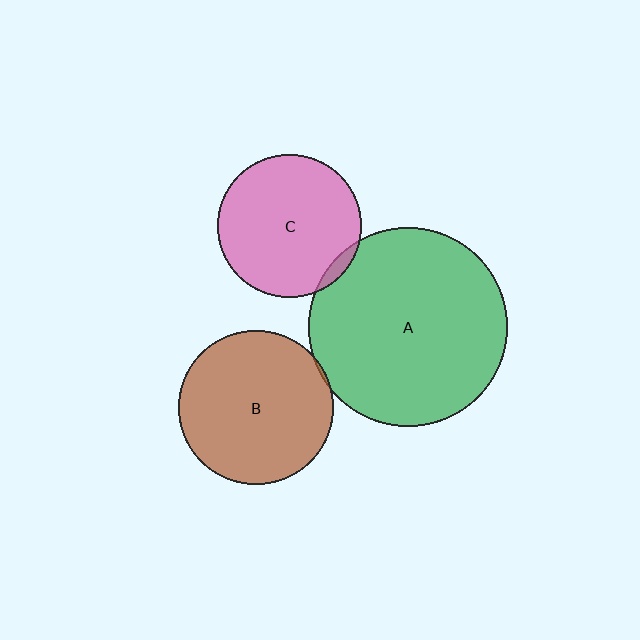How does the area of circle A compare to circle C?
Approximately 1.9 times.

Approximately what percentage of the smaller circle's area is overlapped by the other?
Approximately 5%.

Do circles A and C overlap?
Yes.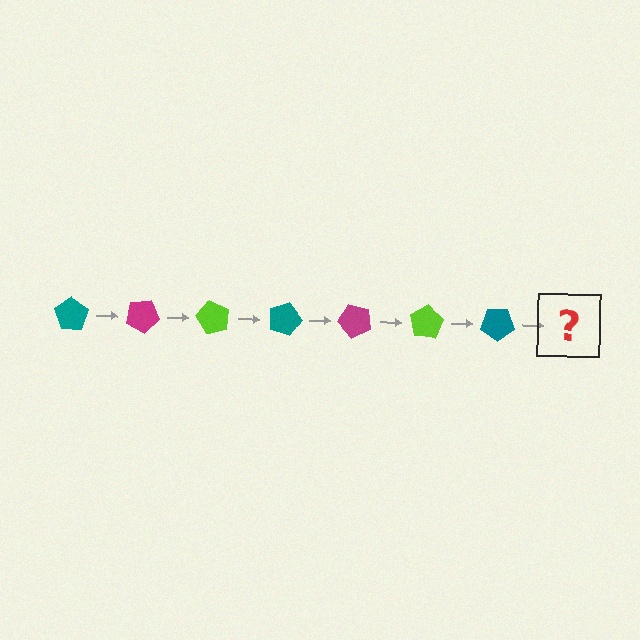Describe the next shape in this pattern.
It should be a magenta pentagon, rotated 210 degrees from the start.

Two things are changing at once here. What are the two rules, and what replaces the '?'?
The two rules are that it rotates 30 degrees each step and the color cycles through teal, magenta, and lime. The '?' should be a magenta pentagon, rotated 210 degrees from the start.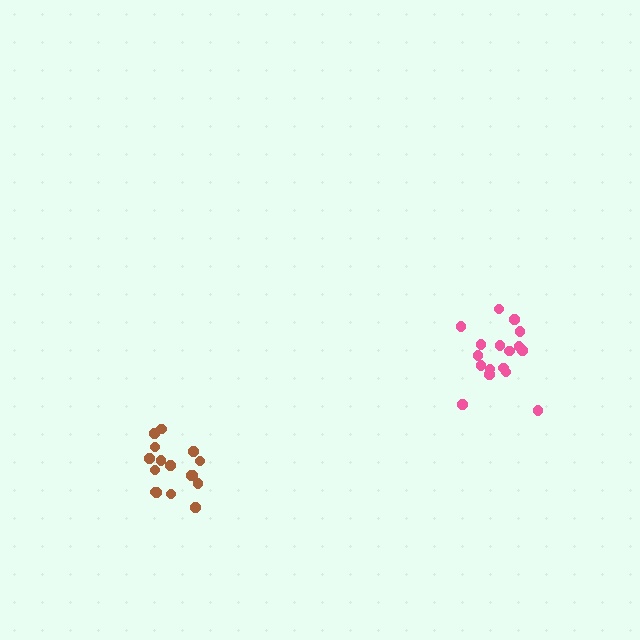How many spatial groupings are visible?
There are 2 spatial groupings.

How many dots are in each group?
Group 1: 16 dots, Group 2: 17 dots (33 total).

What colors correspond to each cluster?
The clusters are colored: brown, pink.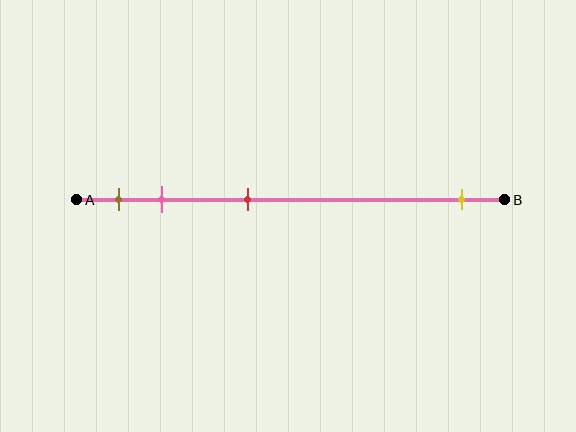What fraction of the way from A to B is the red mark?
The red mark is approximately 40% (0.4) of the way from A to B.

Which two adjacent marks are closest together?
The brown and pink marks are the closest adjacent pair.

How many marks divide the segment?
There are 4 marks dividing the segment.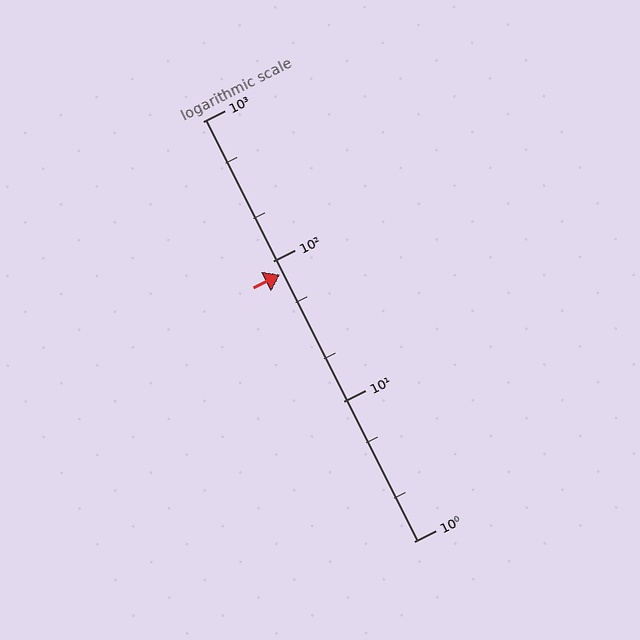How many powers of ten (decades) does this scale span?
The scale spans 3 decades, from 1 to 1000.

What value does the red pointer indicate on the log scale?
The pointer indicates approximately 81.